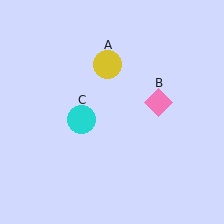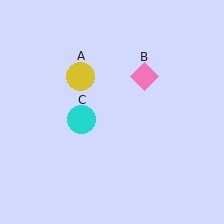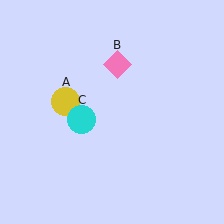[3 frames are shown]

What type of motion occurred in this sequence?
The yellow circle (object A), pink diamond (object B) rotated counterclockwise around the center of the scene.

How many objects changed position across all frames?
2 objects changed position: yellow circle (object A), pink diamond (object B).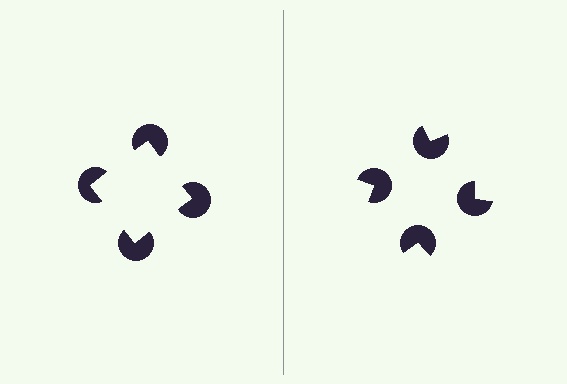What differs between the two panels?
The pac-man discs are positioned identically on both sides; only the wedge orientations differ. On the left they align to a square; on the right they are misaligned.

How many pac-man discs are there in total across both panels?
8 — 4 on each side.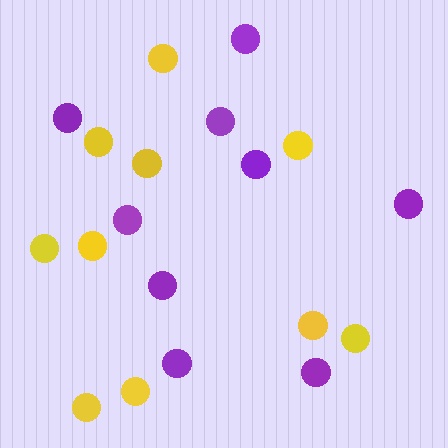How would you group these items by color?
There are 2 groups: one group of purple circles (9) and one group of yellow circles (10).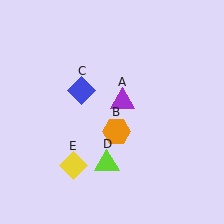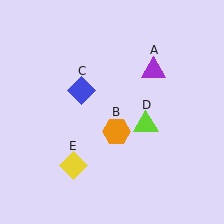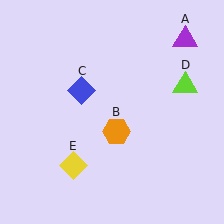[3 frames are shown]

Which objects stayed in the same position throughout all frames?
Orange hexagon (object B) and blue diamond (object C) and yellow diamond (object E) remained stationary.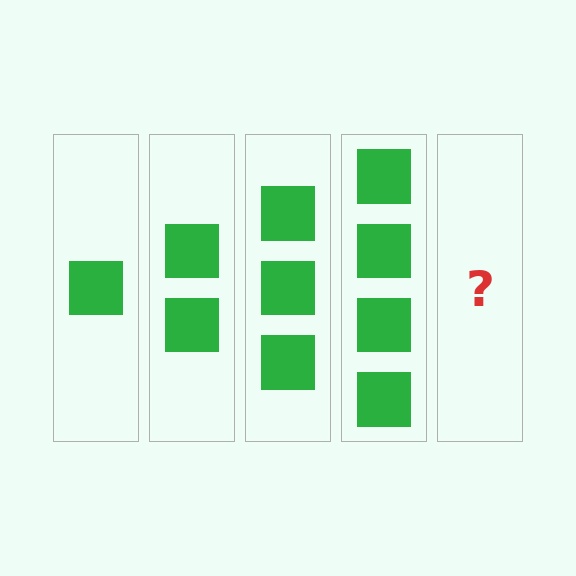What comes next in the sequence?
The next element should be 5 squares.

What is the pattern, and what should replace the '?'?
The pattern is that each step adds one more square. The '?' should be 5 squares.